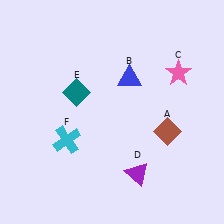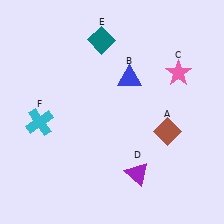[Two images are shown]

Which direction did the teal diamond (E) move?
The teal diamond (E) moved up.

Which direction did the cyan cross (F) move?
The cyan cross (F) moved left.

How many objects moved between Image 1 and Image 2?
2 objects moved between the two images.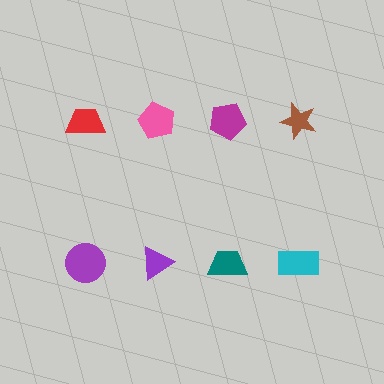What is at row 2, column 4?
A cyan rectangle.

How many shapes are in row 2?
4 shapes.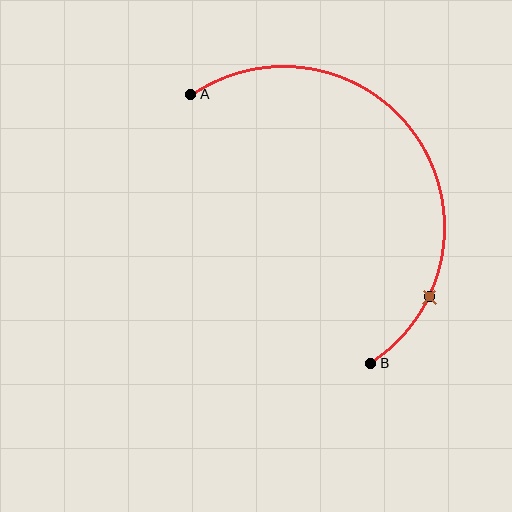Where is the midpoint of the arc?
The arc midpoint is the point on the curve farthest from the straight line joining A and B. It sits above and to the right of that line.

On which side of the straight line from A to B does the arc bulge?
The arc bulges above and to the right of the straight line connecting A and B.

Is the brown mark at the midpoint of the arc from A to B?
No. The brown mark lies on the arc but is closer to endpoint B. The arc midpoint would be at the point on the curve equidistant along the arc from both A and B.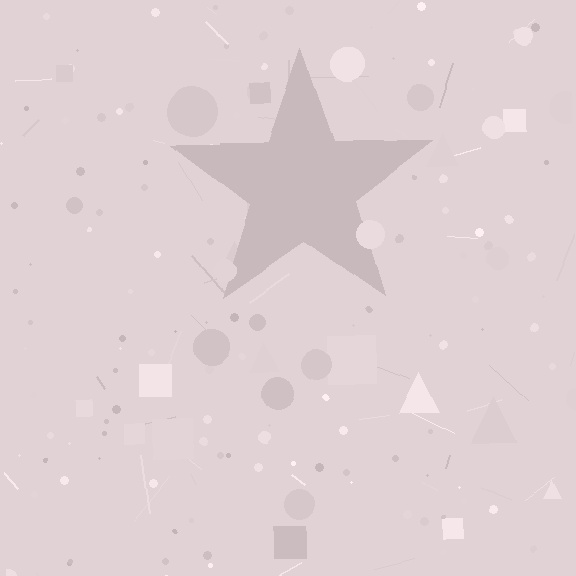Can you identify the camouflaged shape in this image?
The camouflaged shape is a star.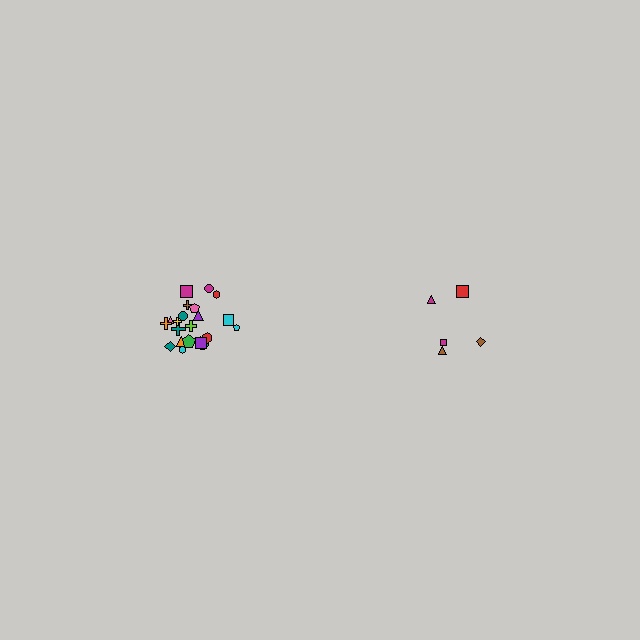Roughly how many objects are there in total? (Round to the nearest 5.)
Roughly 25 objects in total.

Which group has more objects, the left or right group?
The left group.